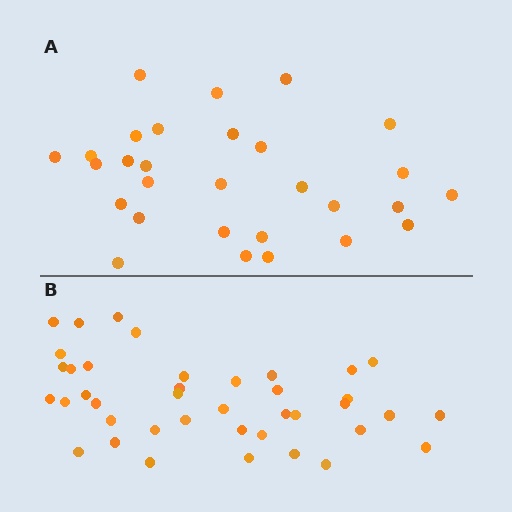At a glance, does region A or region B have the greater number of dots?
Region B (the bottom region) has more dots.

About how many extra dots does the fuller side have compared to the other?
Region B has roughly 12 or so more dots than region A.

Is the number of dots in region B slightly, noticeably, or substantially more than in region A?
Region B has noticeably more, but not dramatically so. The ratio is roughly 1.4 to 1.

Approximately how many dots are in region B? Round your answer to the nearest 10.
About 40 dots.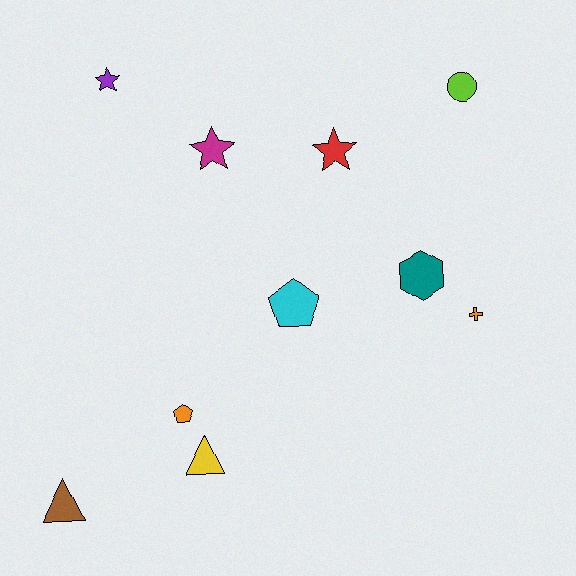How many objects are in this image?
There are 10 objects.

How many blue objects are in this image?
There are no blue objects.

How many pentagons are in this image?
There are 2 pentagons.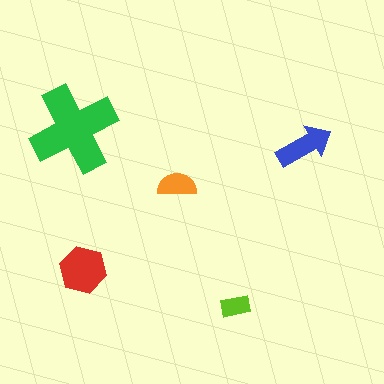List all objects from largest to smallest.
The green cross, the red hexagon, the blue arrow, the orange semicircle, the lime rectangle.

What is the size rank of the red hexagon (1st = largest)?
2nd.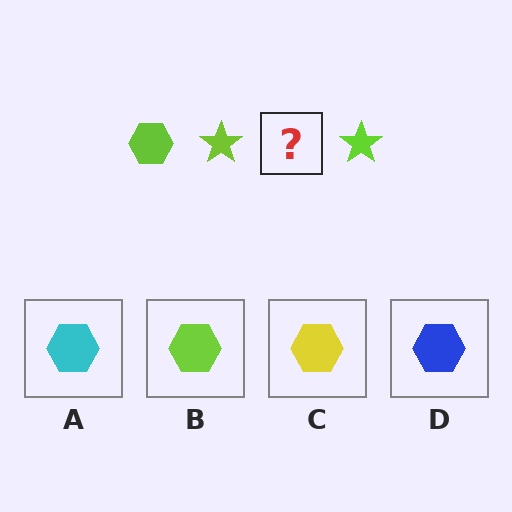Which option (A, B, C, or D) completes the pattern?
B.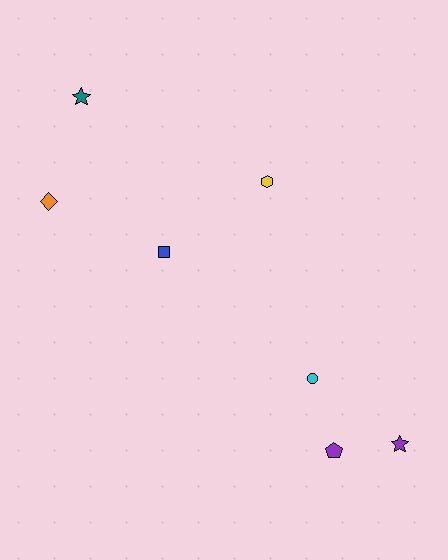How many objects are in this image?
There are 7 objects.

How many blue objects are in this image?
There is 1 blue object.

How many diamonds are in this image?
There is 1 diamond.